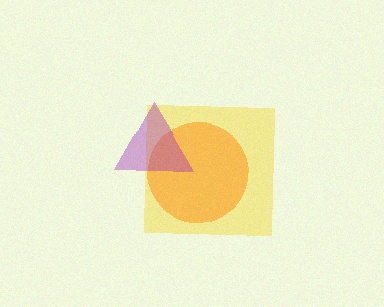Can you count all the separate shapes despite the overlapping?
Yes, there are 3 separate shapes.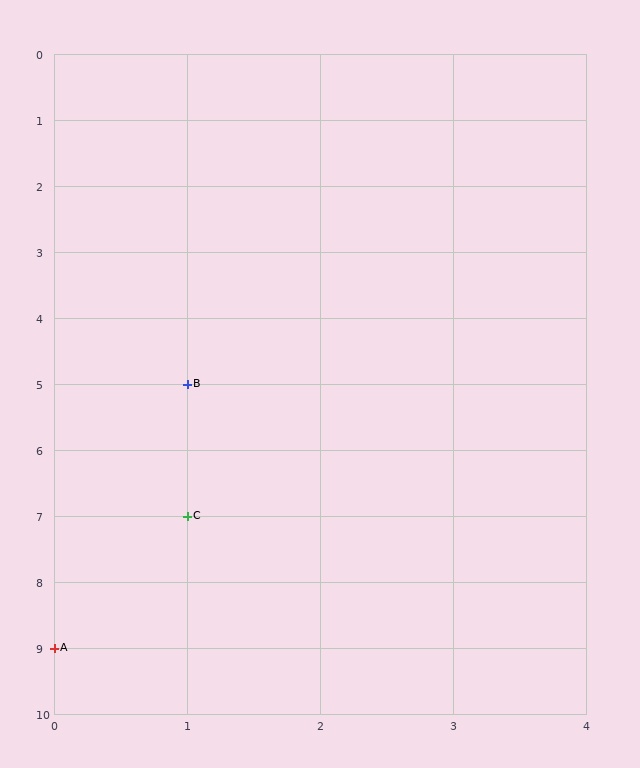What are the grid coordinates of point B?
Point B is at grid coordinates (1, 5).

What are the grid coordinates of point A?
Point A is at grid coordinates (0, 9).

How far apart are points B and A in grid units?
Points B and A are 1 column and 4 rows apart (about 4.1 grid units diagonally).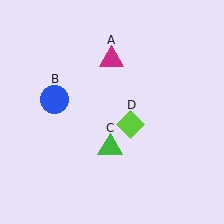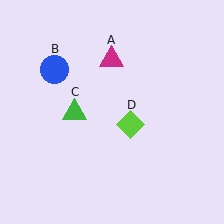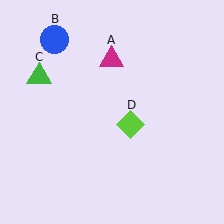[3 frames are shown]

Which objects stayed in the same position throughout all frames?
Magenta triangle (object A) and lime diamond (object D) remained stationary.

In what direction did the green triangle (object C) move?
The green triangle (object C) moved up and to the left.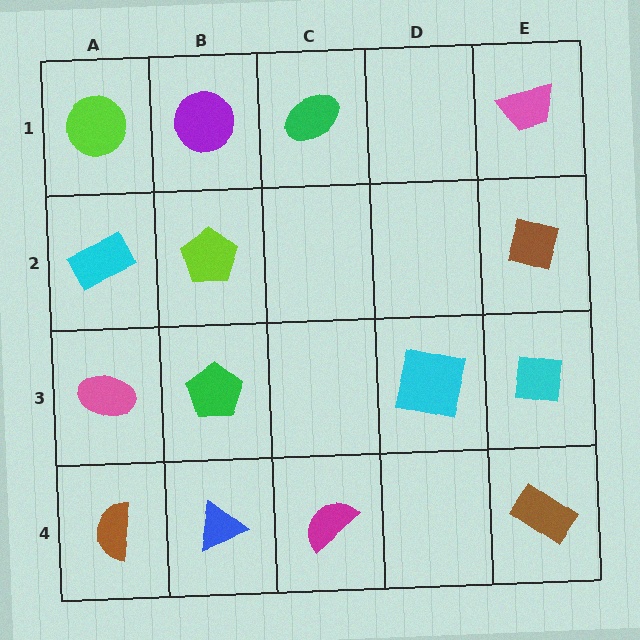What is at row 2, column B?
A lime pentagon.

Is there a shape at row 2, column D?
No, that cell is empty.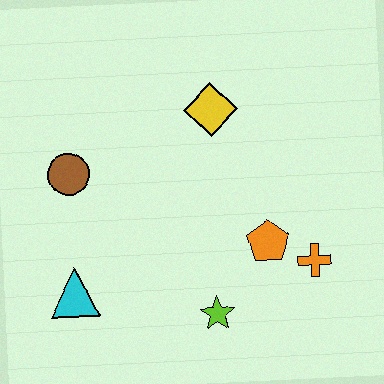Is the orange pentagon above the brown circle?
No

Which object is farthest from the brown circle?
The orange cross is farthest from the brown circle.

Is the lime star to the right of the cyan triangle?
Yes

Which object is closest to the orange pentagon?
The orange cross is closest to the orange pentagon.